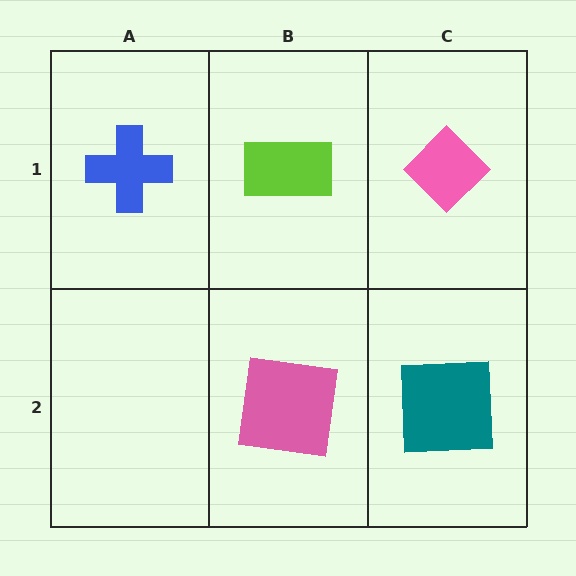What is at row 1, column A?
A blue cross.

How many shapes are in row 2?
2 shapes.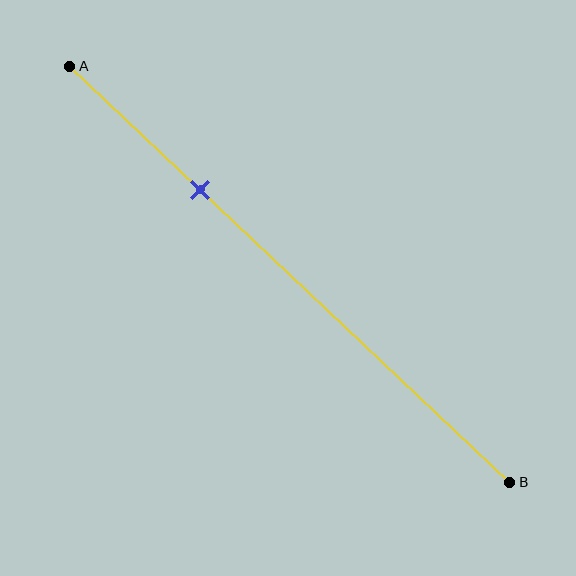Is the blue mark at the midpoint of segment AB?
No, the mark is at about 30% from A, not at the 50% midpoint.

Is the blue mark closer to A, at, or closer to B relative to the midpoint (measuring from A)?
The blue mark is closer to point A than the midpoint of segment AB.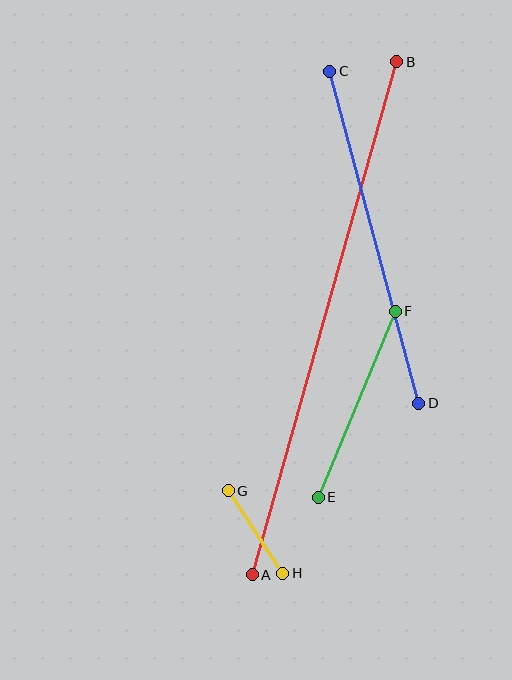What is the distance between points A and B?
The distance is approximately 533 pixels.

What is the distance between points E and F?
The distance is approximately 201 pixels.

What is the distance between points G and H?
The distance is approximately 99 pixels.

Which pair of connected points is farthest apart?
Points A and B are farthest apart.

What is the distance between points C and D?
The distance is approximately 344 pixels.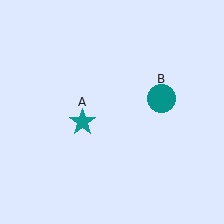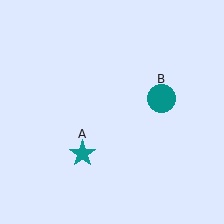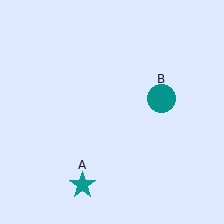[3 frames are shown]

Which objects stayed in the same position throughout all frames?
Teal circle (object B) remained stationary.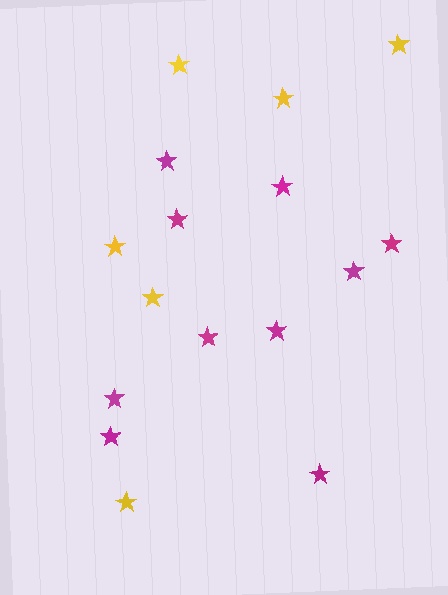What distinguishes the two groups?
There are 2 groups: one group of yellow stars (6) and one group of magenta stars (10).